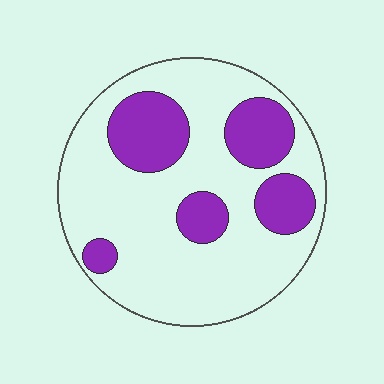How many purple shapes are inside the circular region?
5.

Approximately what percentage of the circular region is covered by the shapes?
Approximately 25%.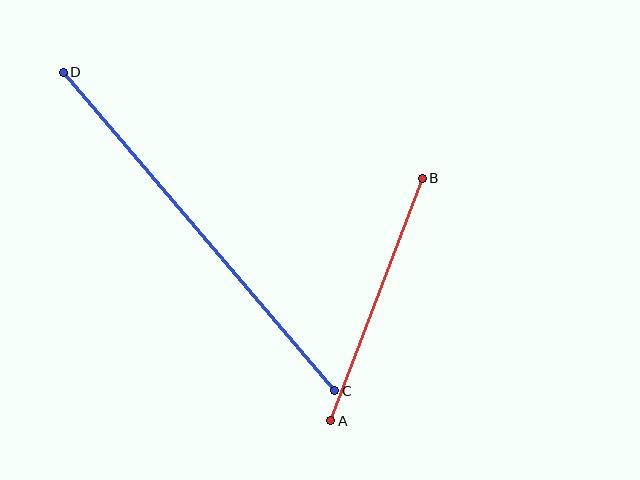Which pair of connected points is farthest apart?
Points C and D are farthest apart.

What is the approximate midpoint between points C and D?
The midpoint is at approximately (199, 232) pixels.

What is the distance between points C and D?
The distance is approximately 418 pixels.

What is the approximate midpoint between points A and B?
The midpoint is at approximately (377, 300) pixels.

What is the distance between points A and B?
The distance is approximately 259 pixels.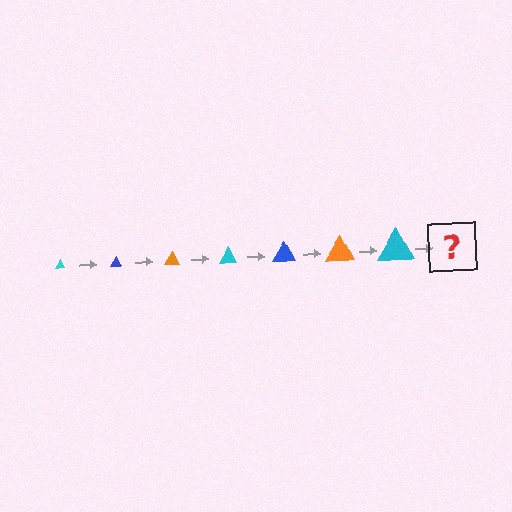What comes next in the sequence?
The next element should be a blue triangle, larger than the previous one.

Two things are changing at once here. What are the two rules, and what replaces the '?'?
The two rules are that the triangle grows larger each step and the color cycles through cyan, blue, and orange. The '?' should be a blue triangle, larger than the previous one.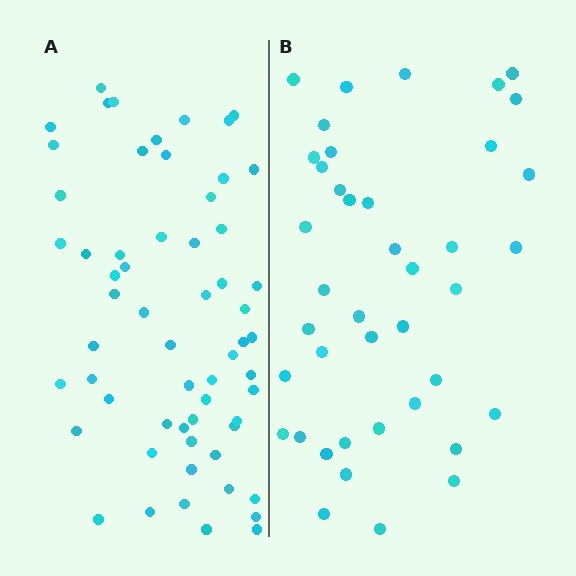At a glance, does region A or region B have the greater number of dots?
Region A (the left region) has more dots.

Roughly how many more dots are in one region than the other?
Region A has approximately 20 more dots than region B.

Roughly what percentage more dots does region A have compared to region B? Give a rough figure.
About 45% more.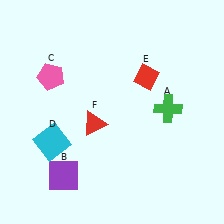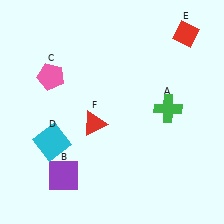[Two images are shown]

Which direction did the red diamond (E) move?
The red diamond (E) moved up.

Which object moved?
The red diamond (E) moved up.